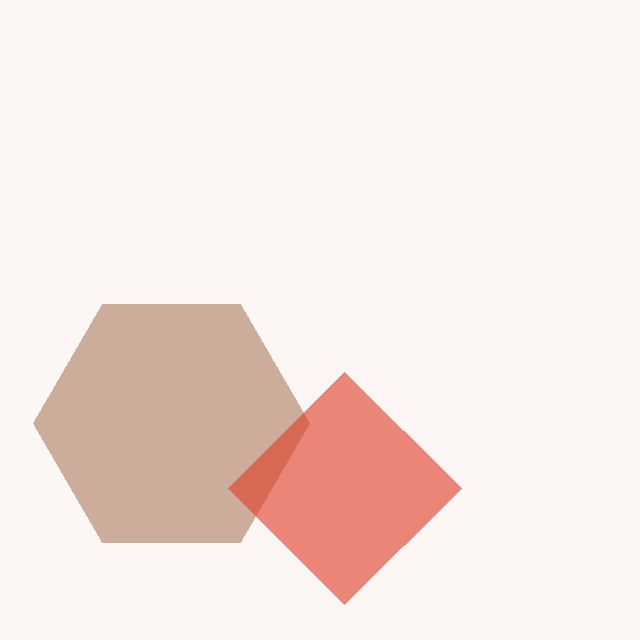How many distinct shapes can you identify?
There are 2 distinct shapes: a brown hexagon, a red diamond.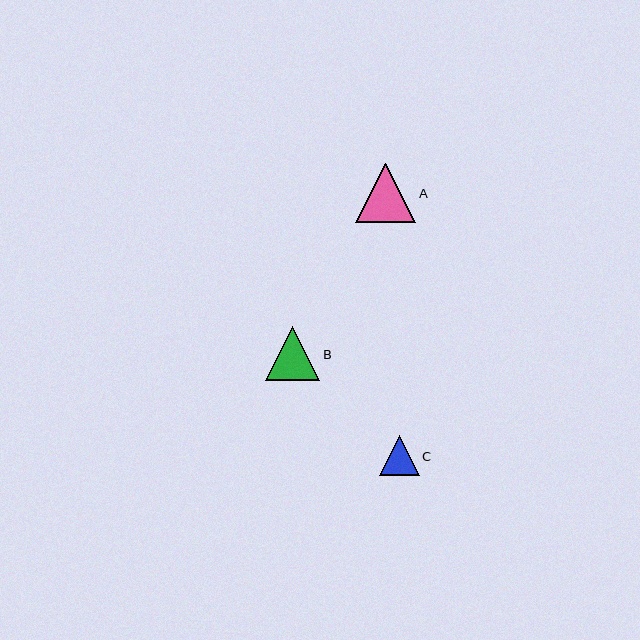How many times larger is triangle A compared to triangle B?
Triangle A is approximately 1.1 times the size of triangle B.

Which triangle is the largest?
Triangle A is the largest with a size of approximately 60 pixels.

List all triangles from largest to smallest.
From largest to smallest: A, B, C.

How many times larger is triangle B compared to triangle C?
Triangle B is approximately 1.4 times the size of triangle C.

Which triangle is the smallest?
Triangle C is the smallest with a size of approximately 40 pixels.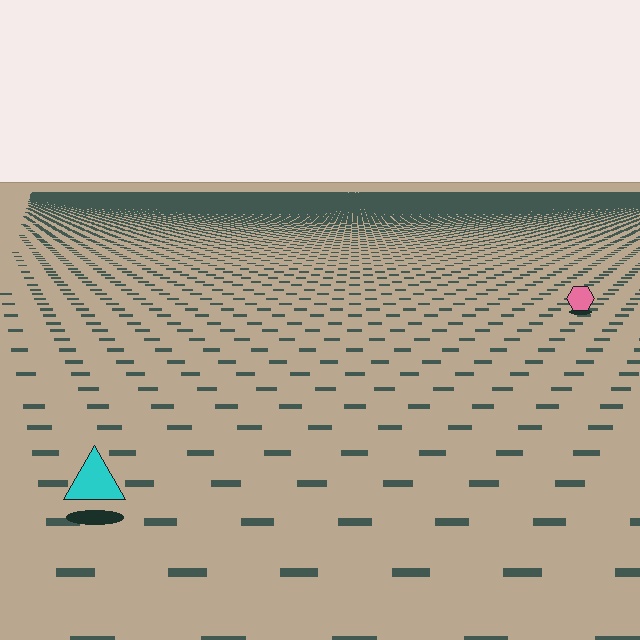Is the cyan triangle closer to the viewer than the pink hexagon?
Yes. The cyan triangle is closer — you can tell from the texture gradient: the ground texture is coarser near it.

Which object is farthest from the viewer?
The pink hexagon is farthest from the viewer. It appears smaller and the ground texture around it is denser.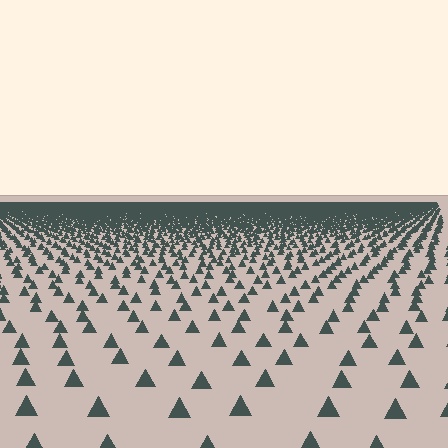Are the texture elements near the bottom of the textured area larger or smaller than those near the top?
Larger. Near the bottom, elements are closer to the viewer and appear at a bigger on-screen size.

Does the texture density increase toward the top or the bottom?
Density increases toward the top.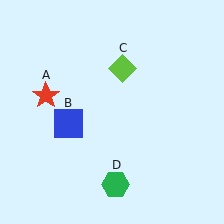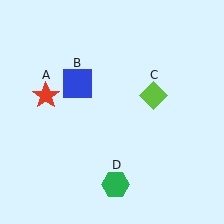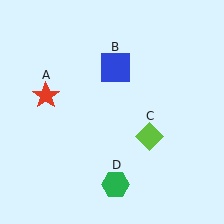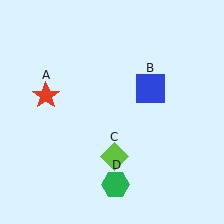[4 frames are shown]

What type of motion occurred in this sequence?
The blue square (object B), lime diamond (object C) rotated clockwise around the center of the scene.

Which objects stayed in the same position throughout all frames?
Red star (object A) and green hexagon (object D) remained stationary.